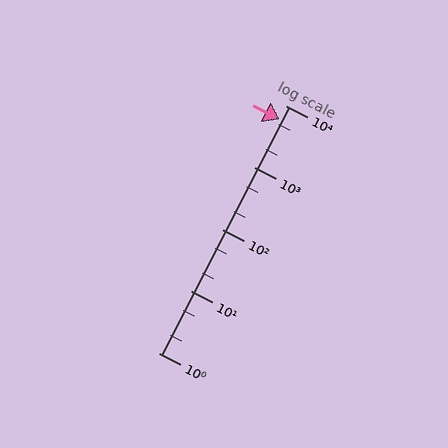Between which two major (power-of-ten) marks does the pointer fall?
The pointer is between 1000 and 10000.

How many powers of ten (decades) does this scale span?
The scale spans 4 decades, from 1 to 10000.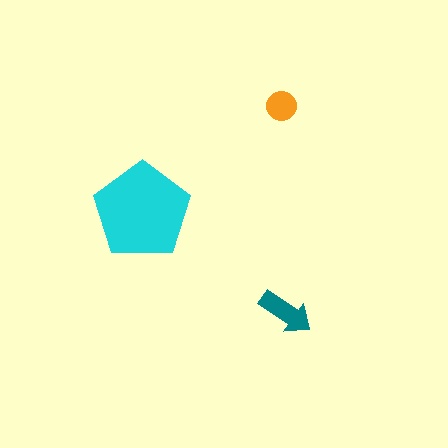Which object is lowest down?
The teal arrow is bottommost.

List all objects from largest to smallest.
The cyan pentagon, the teal arrow, the orange circle.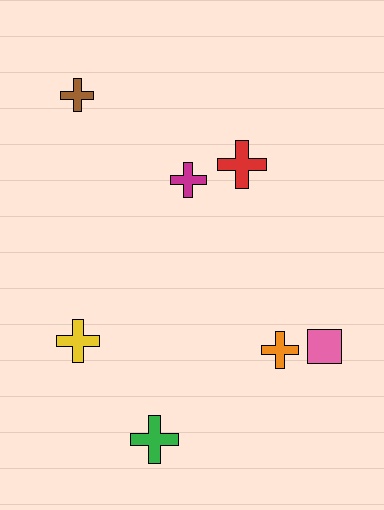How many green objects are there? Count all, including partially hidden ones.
There is 1 green object.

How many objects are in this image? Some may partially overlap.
There are 7 objects.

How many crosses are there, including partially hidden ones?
There are 6 crosses.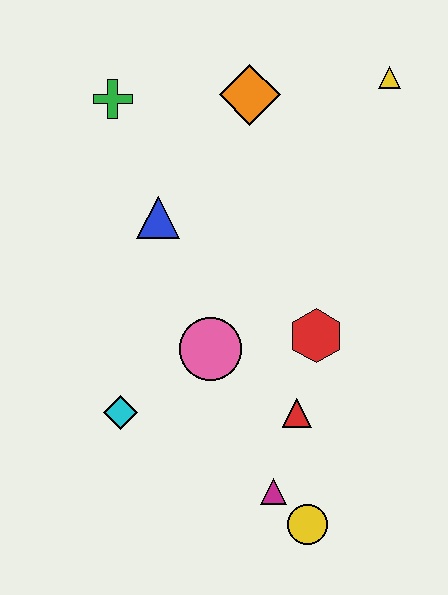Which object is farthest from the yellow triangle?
The yellow circle is farthest from the yellow triangle.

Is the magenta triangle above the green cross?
No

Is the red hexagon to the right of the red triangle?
Yes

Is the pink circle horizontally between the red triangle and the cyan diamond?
Yes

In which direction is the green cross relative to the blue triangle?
The green cross is above the blue triangle.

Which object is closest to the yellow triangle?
The orange diamond is closest to the yellow triangle.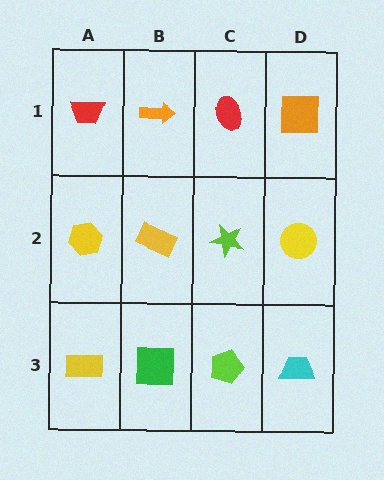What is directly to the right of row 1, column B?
A red ellipse.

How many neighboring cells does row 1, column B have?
3.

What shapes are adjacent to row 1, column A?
A yellow hexagon (row 2, column A), an orange arrow (row 1, column B).